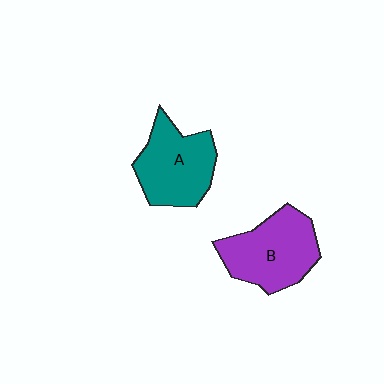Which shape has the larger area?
Shape B (purple).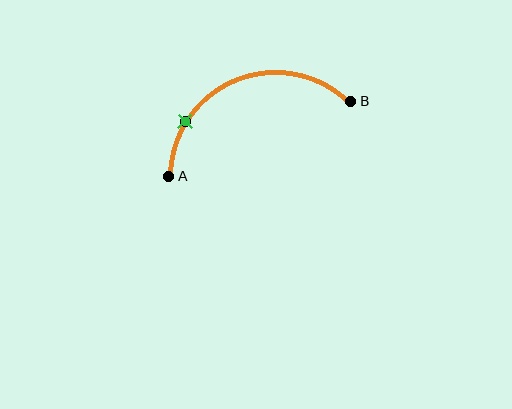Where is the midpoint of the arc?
The arc midpoint is the point on the curve farthest from the straight line joining A and B. It sits above that line.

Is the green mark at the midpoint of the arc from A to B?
No. The green mark lies on the arc but is closer to endpoint A. The arc midpoint would be at the point on the curve equidistant along the arc from both A and B.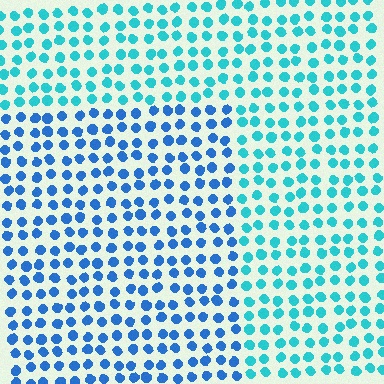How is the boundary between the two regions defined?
The boundary is defined purely by a slight shift in hue (about 32 degrees). Spacing, size, and orientation are identical on both sides.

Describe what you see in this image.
The image is filled with small cyan elements in a uniform arrangement. A rectangle-shaped region is visible where the elements are tinted to a slightly different hue, forming a subtle color boundary.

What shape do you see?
I see a rectangle.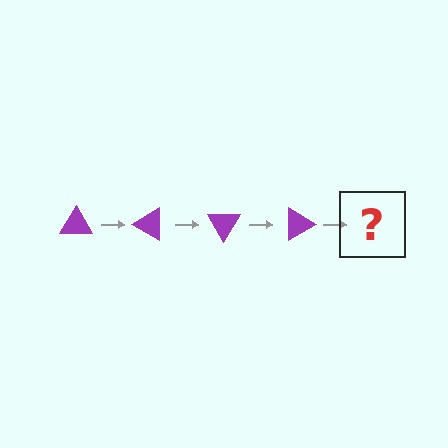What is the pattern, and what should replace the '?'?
The pattern is that the triangle rotates 30 degrees each step. The '?' should be a purple triangle rotated 120 degrees.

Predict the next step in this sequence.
The next step is a purple triangle rotated 120 degrees.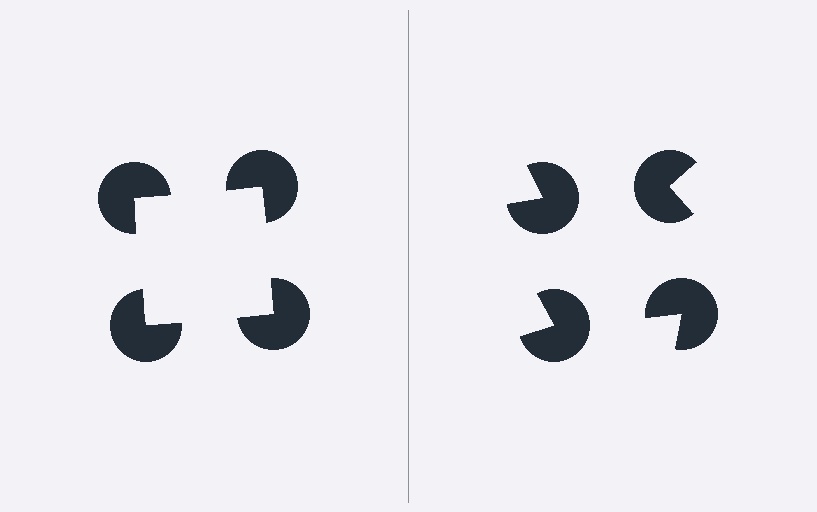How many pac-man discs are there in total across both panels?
8 — 4 on each side.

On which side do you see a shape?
An illusory square appears on the left side. On the right side the wedge cuts are rotated, so no coherent shape forms.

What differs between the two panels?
The pac-man discs are positioned identically on both sides; only the wedge orientations differ. On the left they align to a square; on the right they are misaligned.